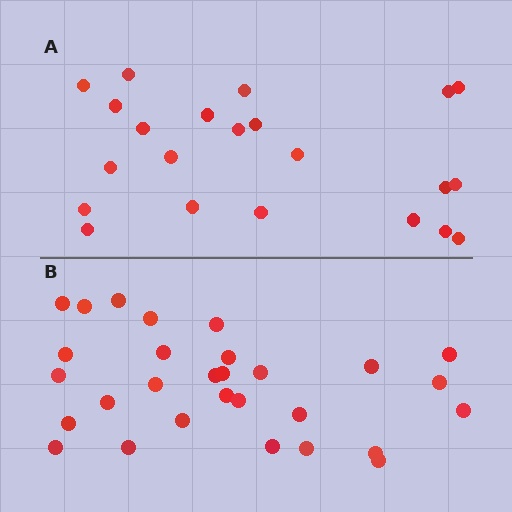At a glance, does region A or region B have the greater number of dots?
Region B (the bottom region) has more dots.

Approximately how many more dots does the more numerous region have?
Region B has roughly 8 or so more dots than region A.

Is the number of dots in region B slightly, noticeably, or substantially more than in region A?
Region B has noticeably more, but not dramatically so. The ratio is roughly 1.3 to 1.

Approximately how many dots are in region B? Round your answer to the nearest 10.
About 30 dots. (The exact count is 29, which rounds to 30.)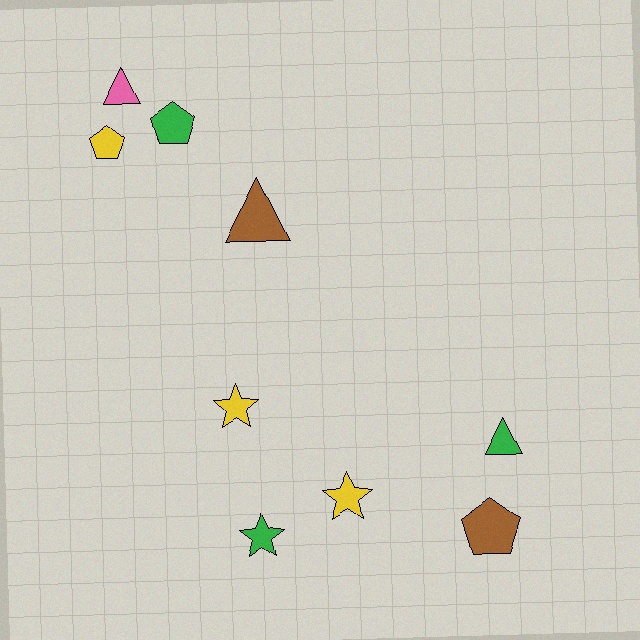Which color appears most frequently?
Yellow, with 3 objects.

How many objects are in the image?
There are 9 objects.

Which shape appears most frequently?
Triangle, with 3 objects.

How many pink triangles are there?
There is 1 pink triangle.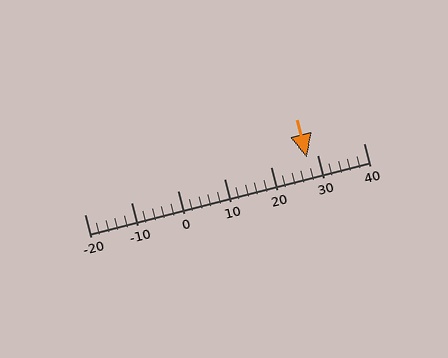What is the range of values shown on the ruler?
The ruler shows values from -20 to 40.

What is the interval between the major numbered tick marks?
The major tick marks are spaced 10 units apart.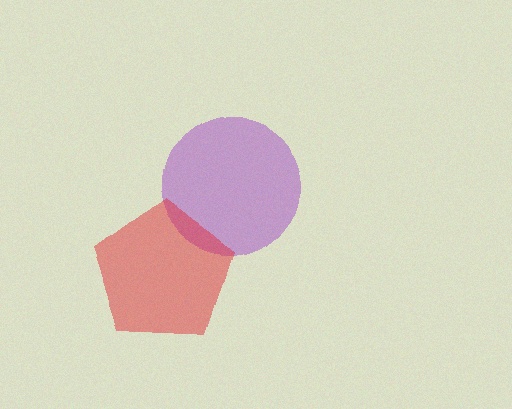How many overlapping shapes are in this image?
There are 2 overlapping shapes in the image.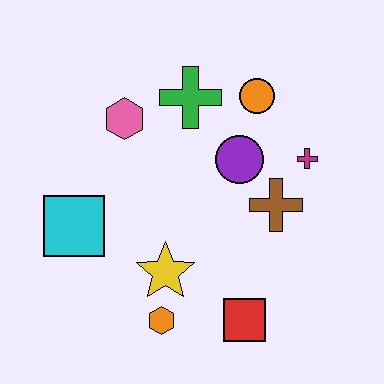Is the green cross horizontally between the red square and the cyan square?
Yes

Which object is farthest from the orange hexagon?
The orange circle is farthest from the orange hexagon.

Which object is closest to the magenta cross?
The brown cross is closest to the magenta cross.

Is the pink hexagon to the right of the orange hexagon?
No